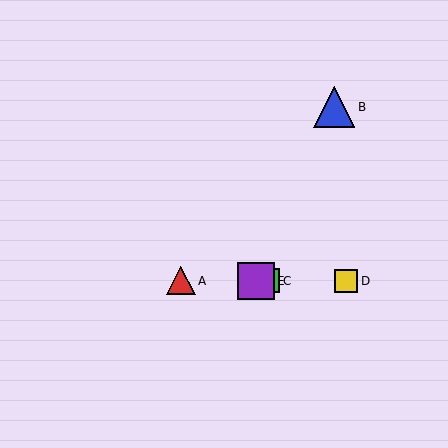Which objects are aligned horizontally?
Objects A, C, D, E are aligned horizontally.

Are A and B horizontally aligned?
No, A is at y≈281 and B is at y≈107.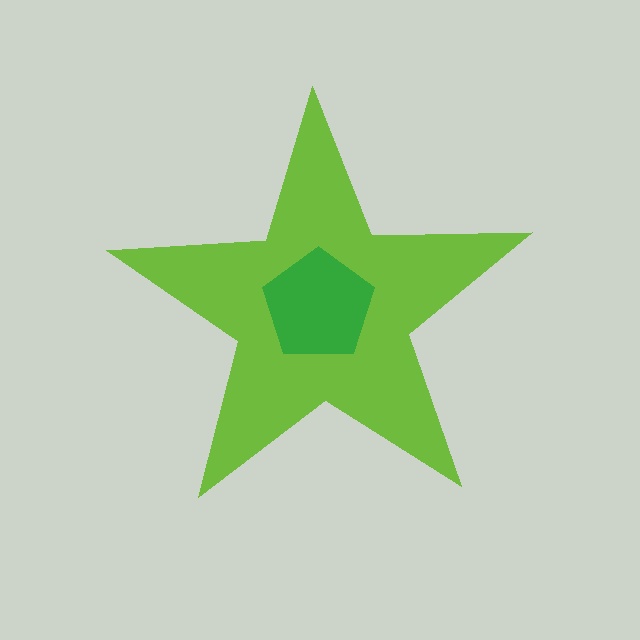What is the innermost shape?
The green pentagon.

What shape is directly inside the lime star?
The green pentagon.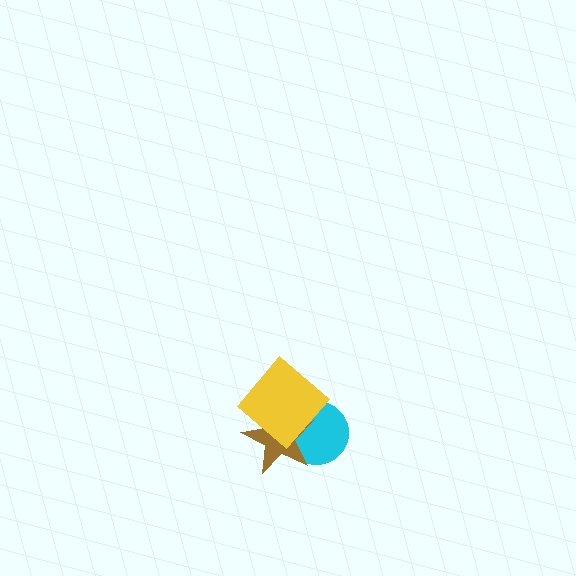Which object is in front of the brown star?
The yellow diamond is in front of the brown star.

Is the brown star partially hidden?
Yes, it is partially covered by another shape.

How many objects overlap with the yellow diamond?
2 objects overlap with the yellow diamond.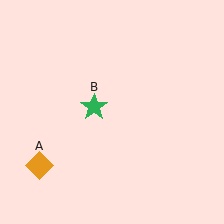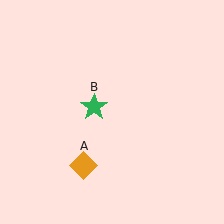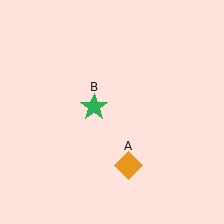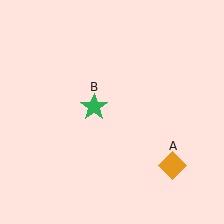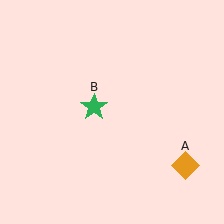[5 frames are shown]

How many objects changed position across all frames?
1 object changed position: orange diamond (object A).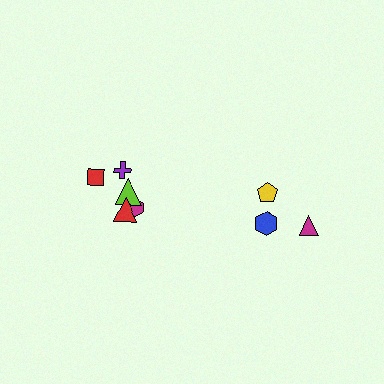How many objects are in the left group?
There are 5 objects.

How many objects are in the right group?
There are 3 objects.